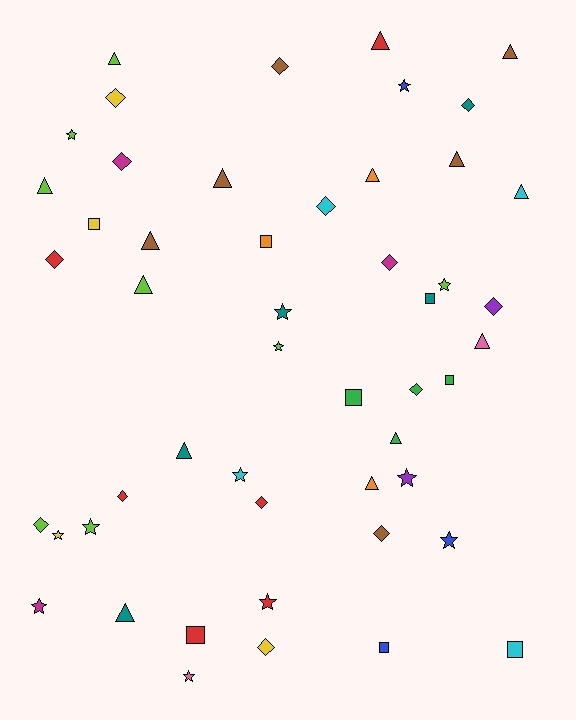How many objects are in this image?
There are 50 objects.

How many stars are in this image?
There are 13 stars.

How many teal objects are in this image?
There are 5 teal objects.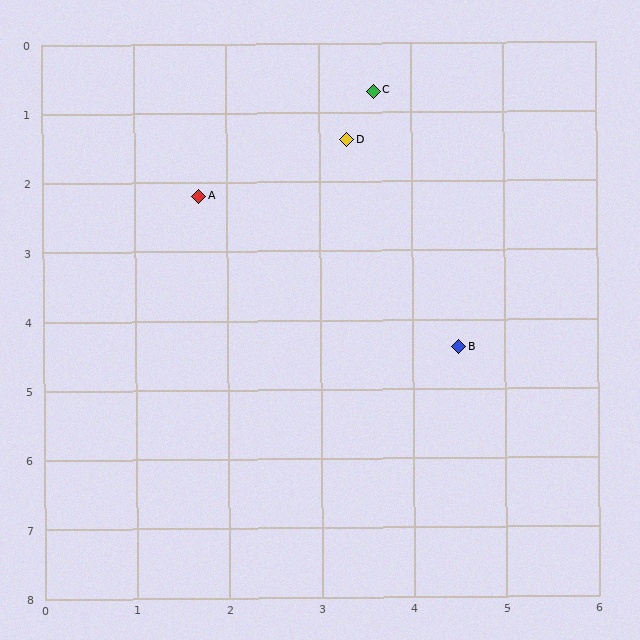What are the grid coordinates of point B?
Point B is at approximately (4.5, 4.4).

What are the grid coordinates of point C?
Point C is at approximately (3.6, 0.7).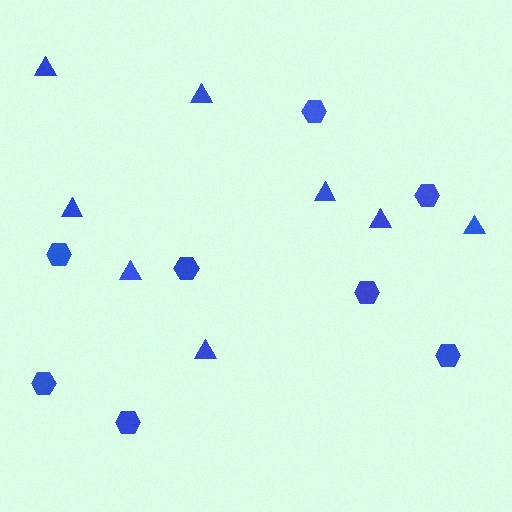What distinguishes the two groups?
There are 2 groups: one group of hexagons (8) and one group of triangles (8).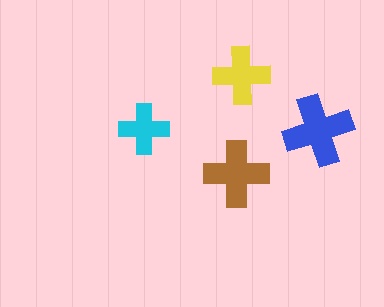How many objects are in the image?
There are 4 objects in the image.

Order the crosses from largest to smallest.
the blue one, the brown one, the yellow one, the cyan one.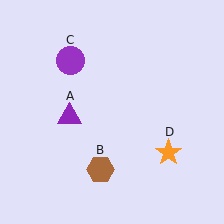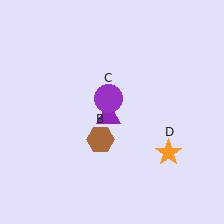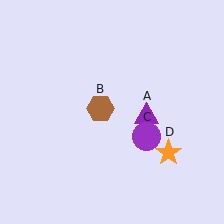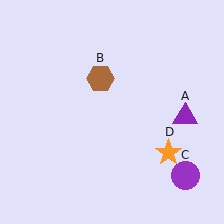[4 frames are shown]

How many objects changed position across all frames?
3 objects changed position: purple triangle (object A), brown hexagon (object B), purple circle (object C).